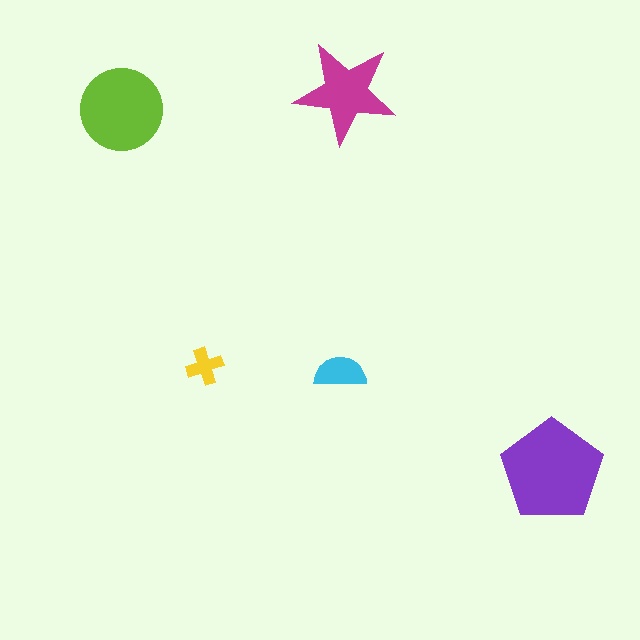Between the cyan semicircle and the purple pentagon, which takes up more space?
The purple pentagon.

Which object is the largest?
The purple pentagon.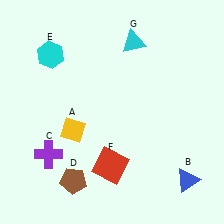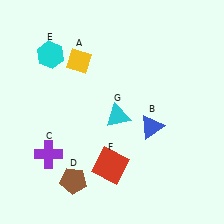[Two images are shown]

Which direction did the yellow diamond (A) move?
The yellow diamond (A) moved up.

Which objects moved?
The objects that moved are: the yellow diamond (A), the blue triangle (B), the cyan triangle (G).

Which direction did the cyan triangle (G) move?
The cyan triangle (G) moved down.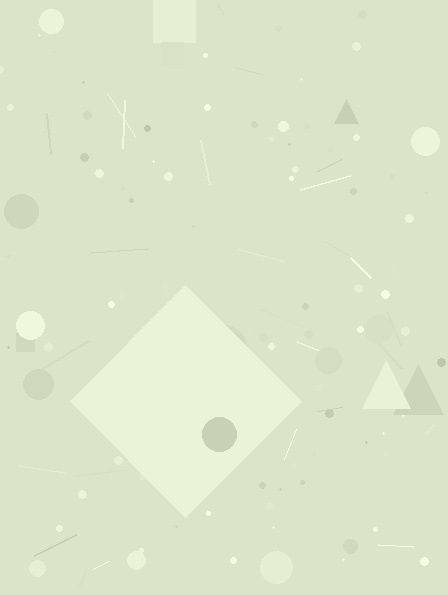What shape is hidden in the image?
A diamond is hidden in the image.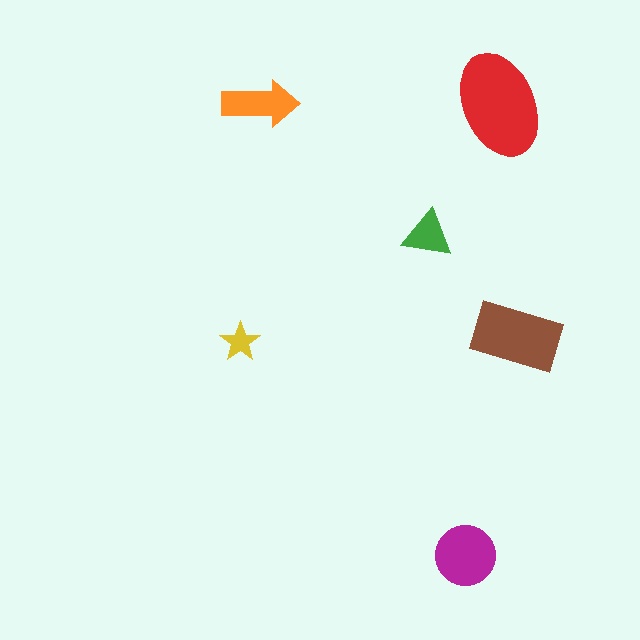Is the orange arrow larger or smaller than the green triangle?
Larger.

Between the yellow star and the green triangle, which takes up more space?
The green triangle.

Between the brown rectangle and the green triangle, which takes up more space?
The brown rectangle.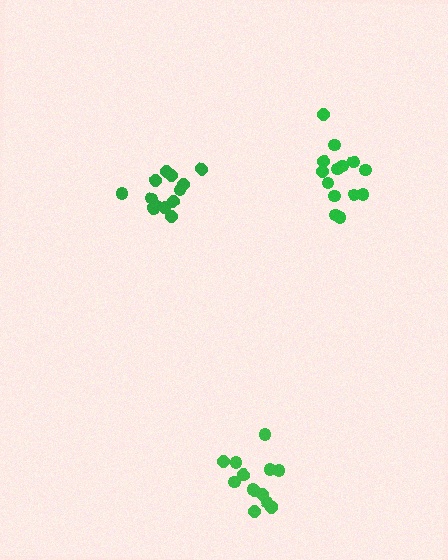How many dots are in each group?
Group 1: 14 dots, Group 2: 14 dots, Group 3: 13 dots (41 total).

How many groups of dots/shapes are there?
There are 3 groups.